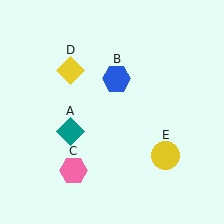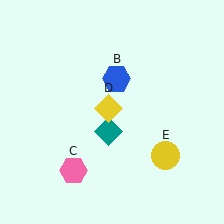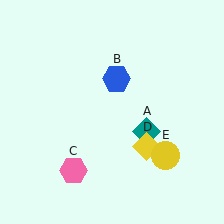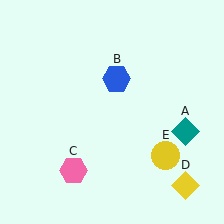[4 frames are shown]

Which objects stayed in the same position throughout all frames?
Blue hexagon (object B) and pink hexagon (object C) and yellow circle (object E) remained stationary.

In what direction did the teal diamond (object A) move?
The teal diamond (object A) moved right.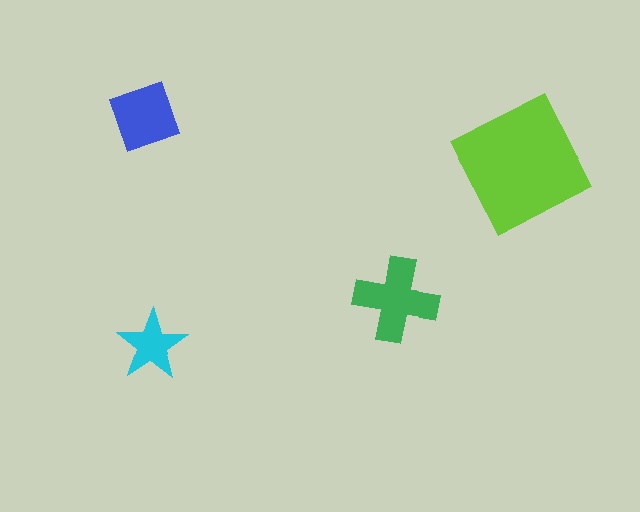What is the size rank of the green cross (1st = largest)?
2nd.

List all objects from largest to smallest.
The lime square, the green cross, the blue diamond, the cyan star.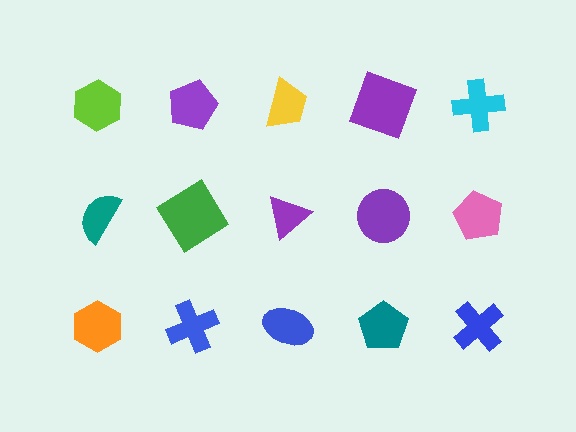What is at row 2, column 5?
A pink pentagon.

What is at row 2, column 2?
A green diamond.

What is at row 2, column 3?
A purple triangle.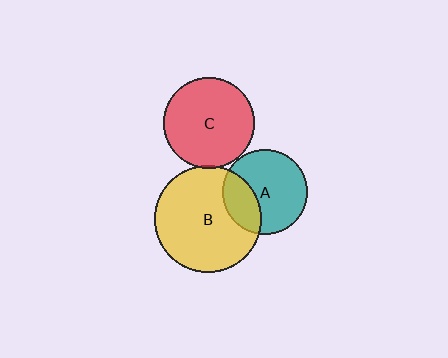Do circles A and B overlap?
Yes.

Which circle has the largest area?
Circle B (yellow).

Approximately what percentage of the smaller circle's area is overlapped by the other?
Approximately 30%.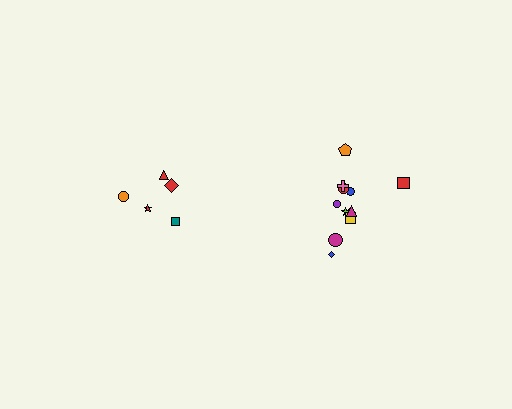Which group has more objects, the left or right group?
The right group.